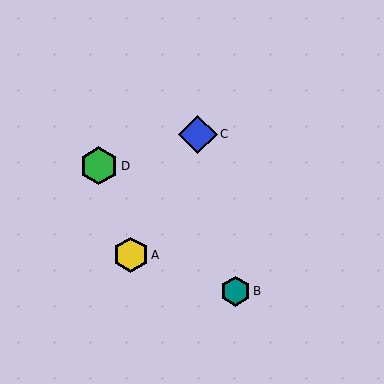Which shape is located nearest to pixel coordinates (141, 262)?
The yellow hexagon (labeled A) at (131, 255) is nearest to that location.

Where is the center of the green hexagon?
The center of the green hexagon is at (99, 166).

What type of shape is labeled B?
Shape B is a teal hexagon.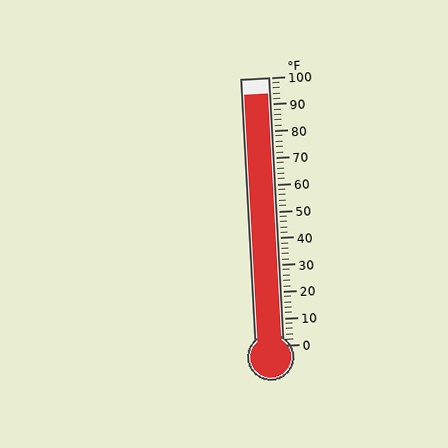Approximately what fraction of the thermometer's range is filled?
The thermometer is filled to approximately 95% of its range.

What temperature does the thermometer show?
The thermometer shows approximately 94°F.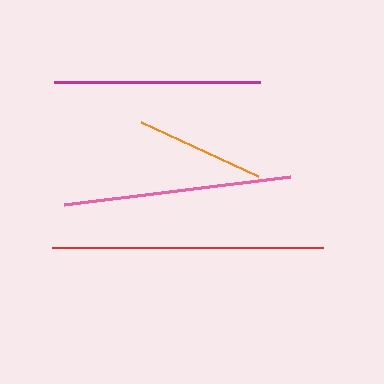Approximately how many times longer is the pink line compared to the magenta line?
The pink line is approximately 1.1 times the length of the magenta line.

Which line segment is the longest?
The red line is the longest at approximately 271 pixels.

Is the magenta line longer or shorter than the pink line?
The pink line is longer than the magenta line.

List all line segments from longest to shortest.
From longest to shortest: red, pink, magenta, orange.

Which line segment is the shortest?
The orange line is the shortest at approximately 130 pixels.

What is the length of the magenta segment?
The magenta segment is approximately 207 pixels long.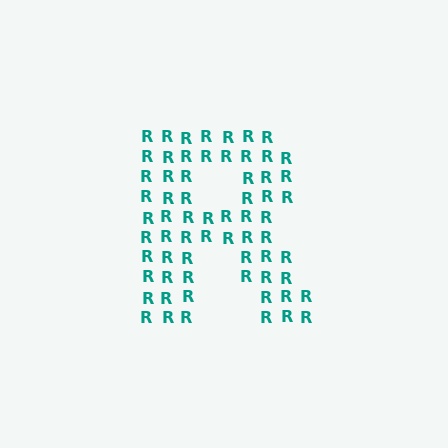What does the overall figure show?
The overall figure shows the letter R.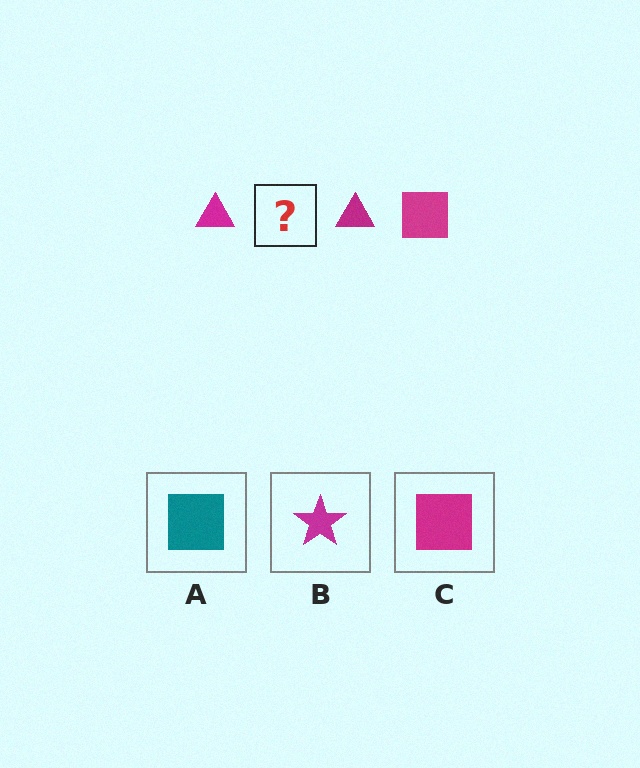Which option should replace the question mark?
Option C.